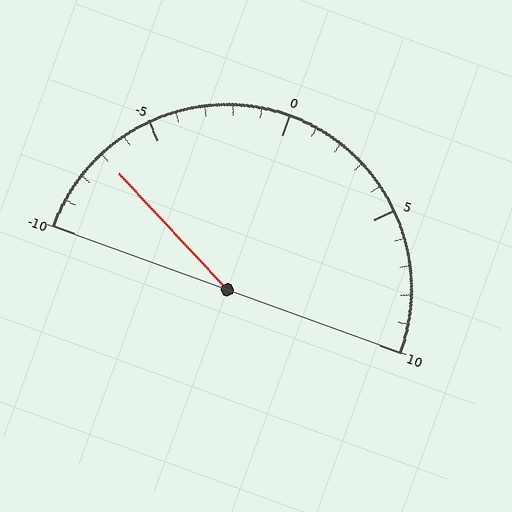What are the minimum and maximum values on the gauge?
The gauge ranges from -10 to 10.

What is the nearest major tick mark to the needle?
The nearest major tick mark is -5.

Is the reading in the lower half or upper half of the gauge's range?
The reading is in the lower half of the range (-10 to 10).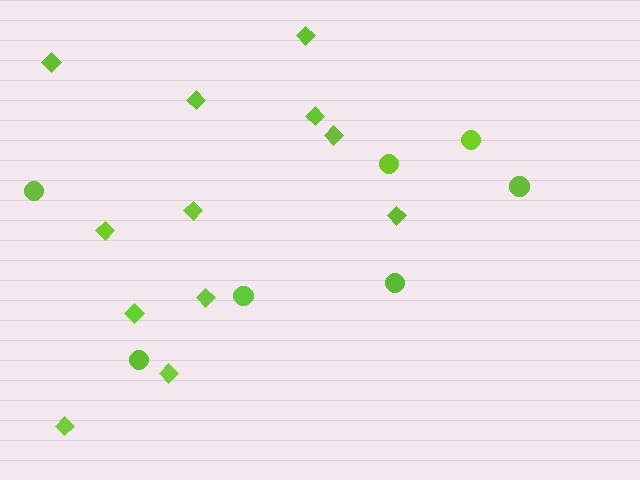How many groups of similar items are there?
There are 2 groups: one group of diamonds (12) and one group of circles (7).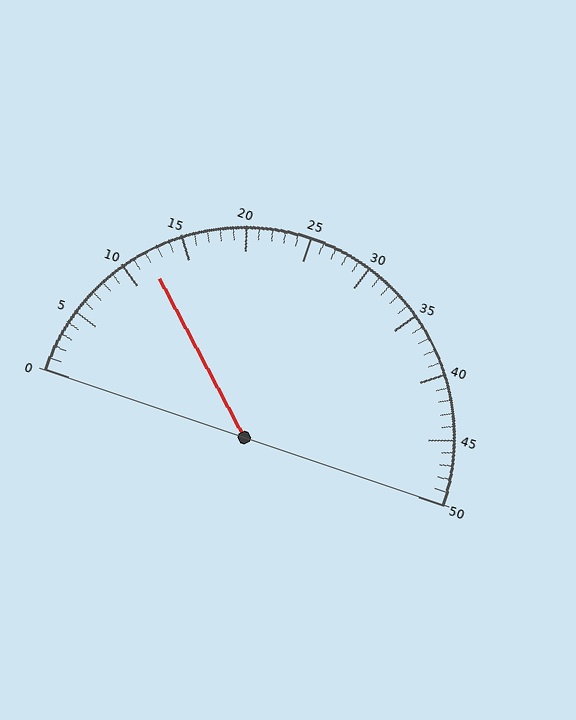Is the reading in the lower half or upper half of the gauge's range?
The reading is in the lower half of the range (0 to 50).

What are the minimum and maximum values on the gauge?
The gauge ranges from 0 to 50.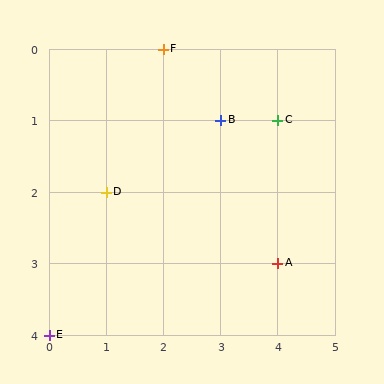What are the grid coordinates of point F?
Point F is at grid coordinates (2, 0).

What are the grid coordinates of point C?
Point C is at grid coordinates (4, 1).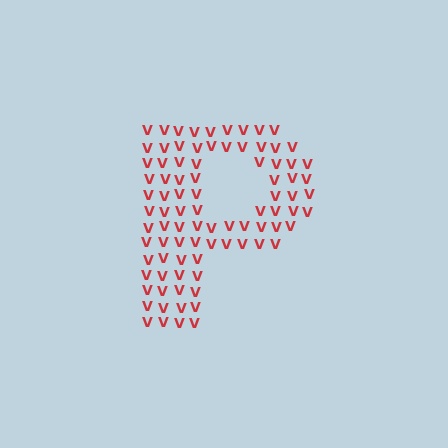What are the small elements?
The small elements are letter V's.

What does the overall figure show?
The overall figure shows the letter P.